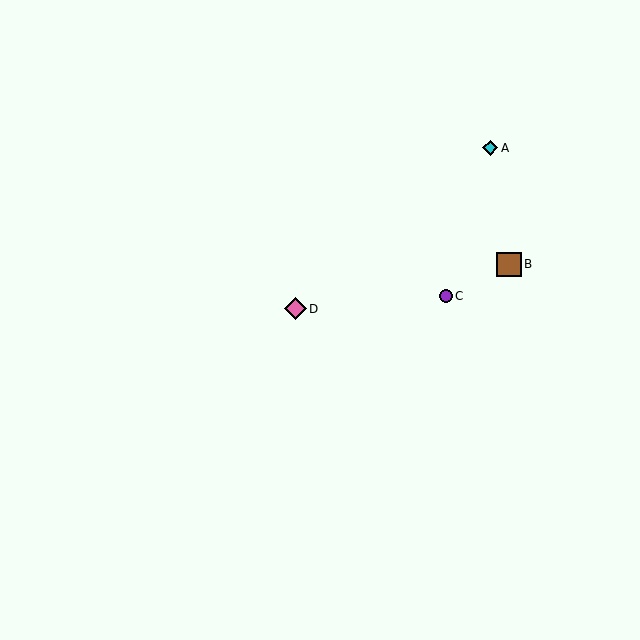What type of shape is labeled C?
Shape C is a purple circle.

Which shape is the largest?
The brown square (labeled B) is the largest.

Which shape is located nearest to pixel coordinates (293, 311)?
The pink diamond (labeled D) at (295, 309) is nearest to that location.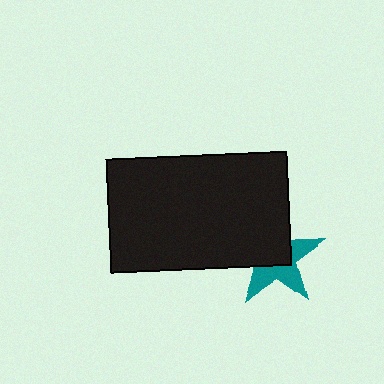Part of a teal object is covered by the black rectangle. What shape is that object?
It is a star.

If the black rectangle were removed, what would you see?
You would see the complete teal star.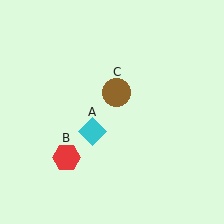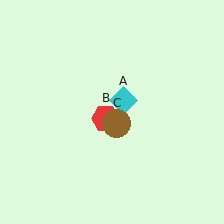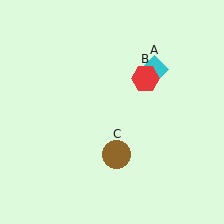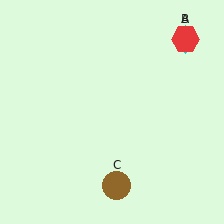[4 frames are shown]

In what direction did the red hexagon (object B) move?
The red hexagon (object B) moved up and to the right.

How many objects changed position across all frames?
3 objects changed position: cyan diamond (object A), red hexagon (object B), brown circle (object C).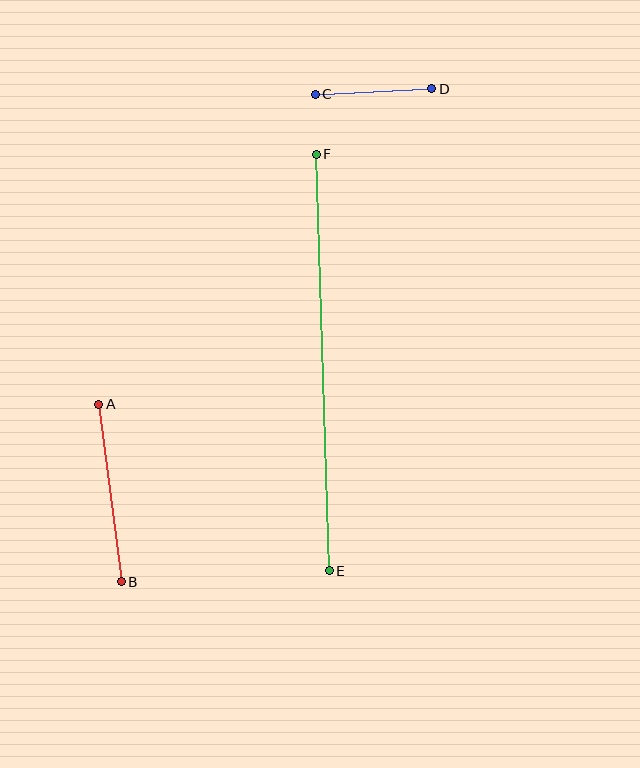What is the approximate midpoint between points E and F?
The midpoint is at approximately (323, 363) pixels.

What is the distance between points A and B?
The distance is approximately 179 pixels.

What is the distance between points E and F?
The distance is approximately 417 pixels.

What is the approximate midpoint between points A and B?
The midpoint is at approximately (110, 493) pixels.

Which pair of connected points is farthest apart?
Points E and F are farthest apart.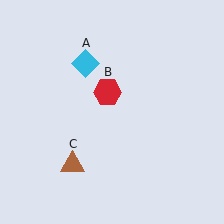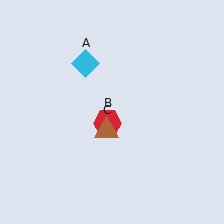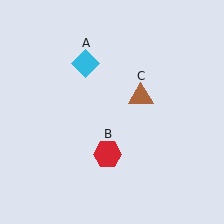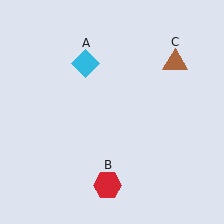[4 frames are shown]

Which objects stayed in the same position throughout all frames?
Cyan diamond (object A) remained stationary.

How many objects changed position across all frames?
2 objects changed position: red hexagon (object B), brown triangle (object C).